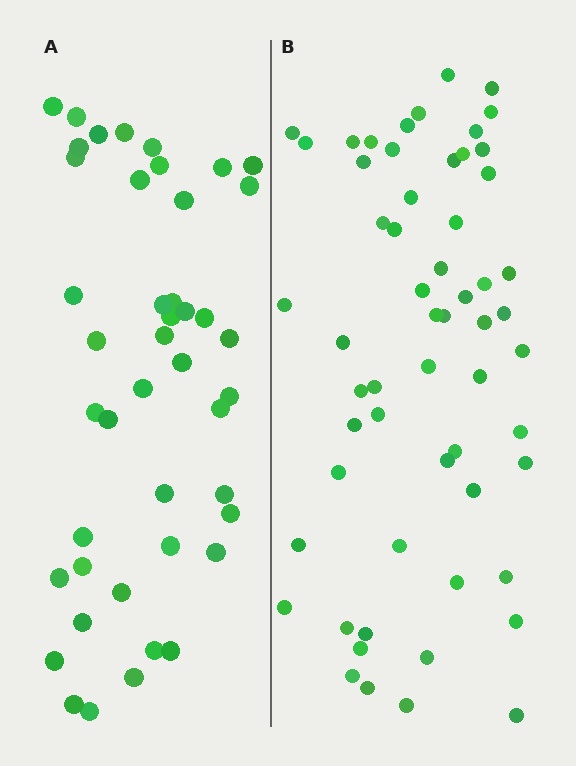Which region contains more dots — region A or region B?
Region B (the right region) has more dots.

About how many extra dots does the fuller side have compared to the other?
Region B has approximately 15 more dots than region A.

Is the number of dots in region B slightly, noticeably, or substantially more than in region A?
Region B has noticeably more, but not dramatically so. The ratio is roughly 1.3 to 1.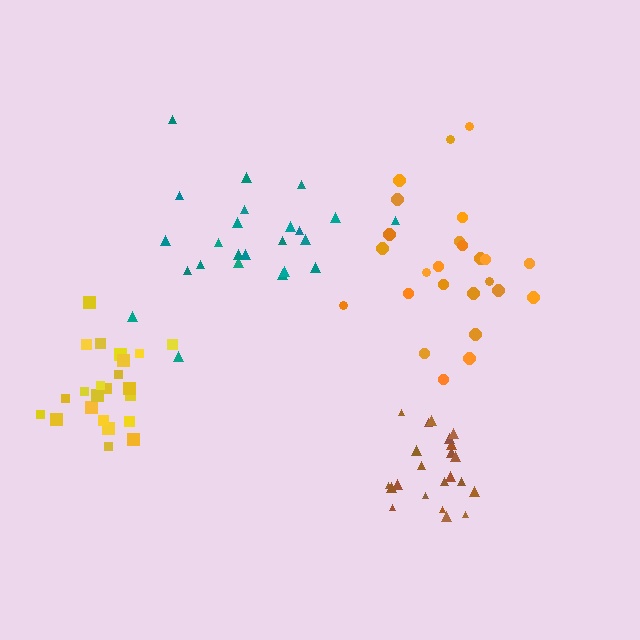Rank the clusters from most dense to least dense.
brown, yellow, orange, teal.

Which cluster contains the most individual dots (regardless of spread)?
Orange (25).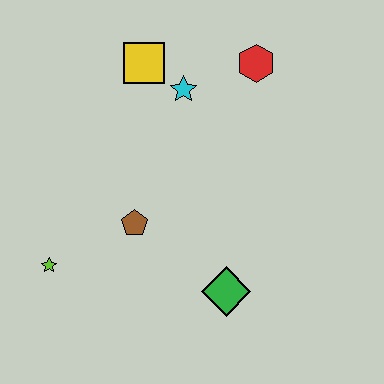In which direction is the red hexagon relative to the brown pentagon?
The red hexagon is above the brown pentagon.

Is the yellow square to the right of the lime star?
Yes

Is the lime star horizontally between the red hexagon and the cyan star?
No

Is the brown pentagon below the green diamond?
No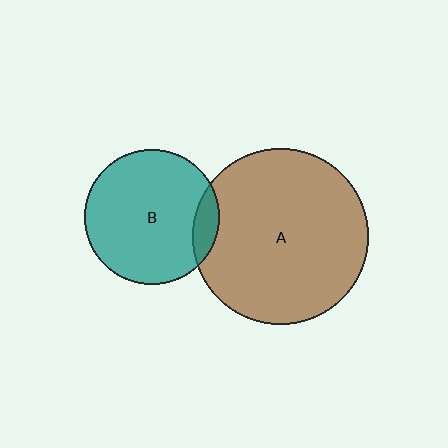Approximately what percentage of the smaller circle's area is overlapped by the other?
Approximately 10%.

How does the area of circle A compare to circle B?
Approximately 1.7 times.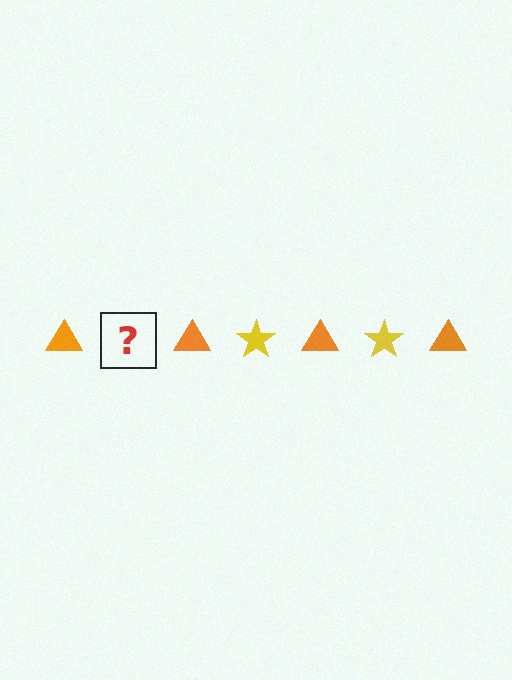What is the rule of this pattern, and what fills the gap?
The rule is that the pattern alternates between orange triangle and yellow star. The gap should be filled with a yellow star.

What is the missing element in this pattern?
The missing element is a yellow star.